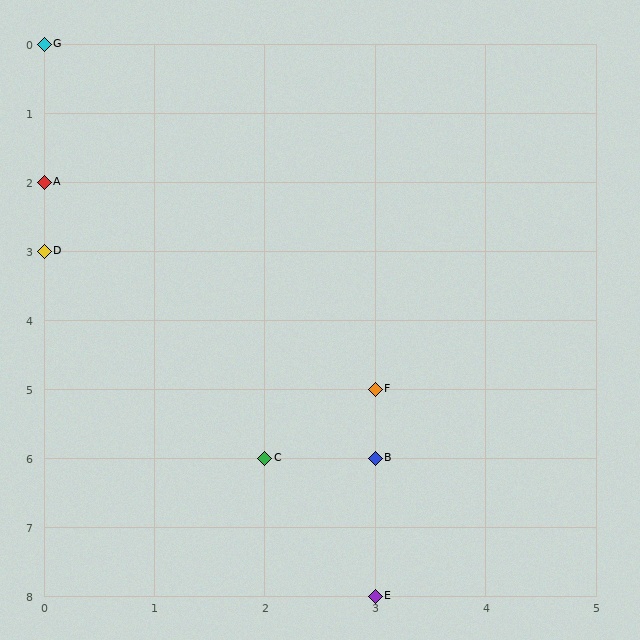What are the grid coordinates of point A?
Point A is at grid coordinates (0, 2).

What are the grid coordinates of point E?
Point E is at grid coordinates (3, 8).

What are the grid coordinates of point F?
Point F is at grid coordinates (3, 5).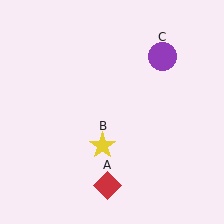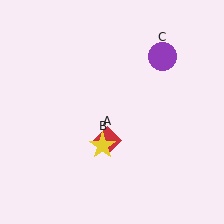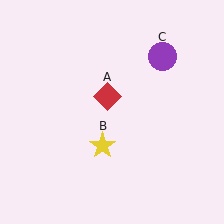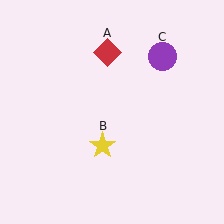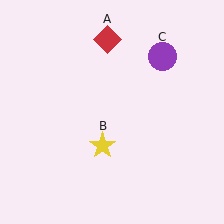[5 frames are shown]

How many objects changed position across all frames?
1 object changed position: red diamond (object A).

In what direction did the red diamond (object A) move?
The red diamond (object A) moved up.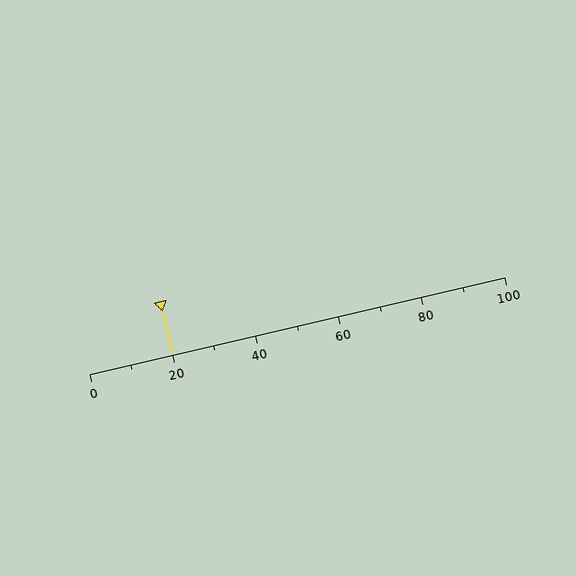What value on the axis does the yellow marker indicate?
The marker indicates approximately 20.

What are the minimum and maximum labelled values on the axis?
The axis runs from 0 to 100.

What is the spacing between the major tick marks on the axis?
The major ticks are spaced 20 apart.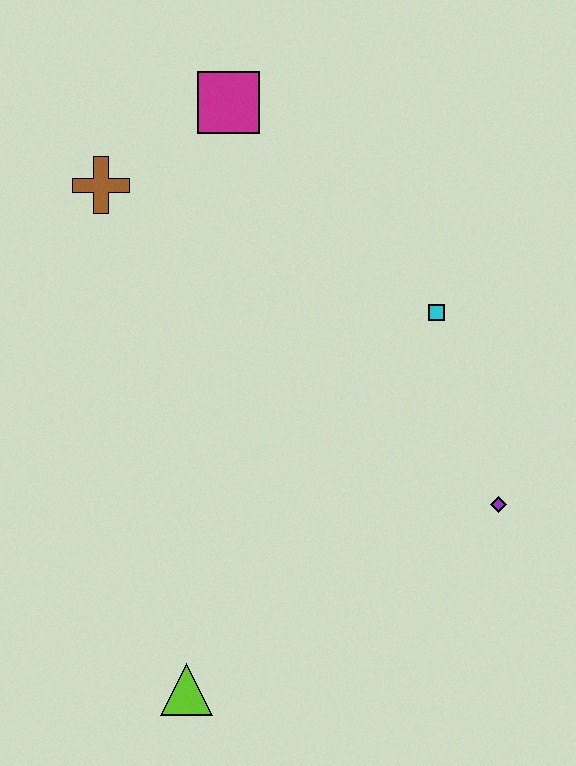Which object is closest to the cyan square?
The purple diamond is closest to the cyan square.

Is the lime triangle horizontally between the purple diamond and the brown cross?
Yes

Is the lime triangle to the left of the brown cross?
No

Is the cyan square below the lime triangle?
No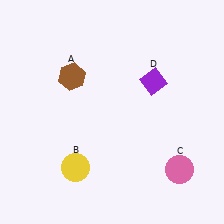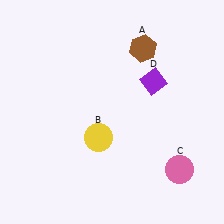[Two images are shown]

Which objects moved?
The objects that moved are: the brown hexagon (A), the yellow circle (B).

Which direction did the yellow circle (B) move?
The yellow circle (B) moved up.